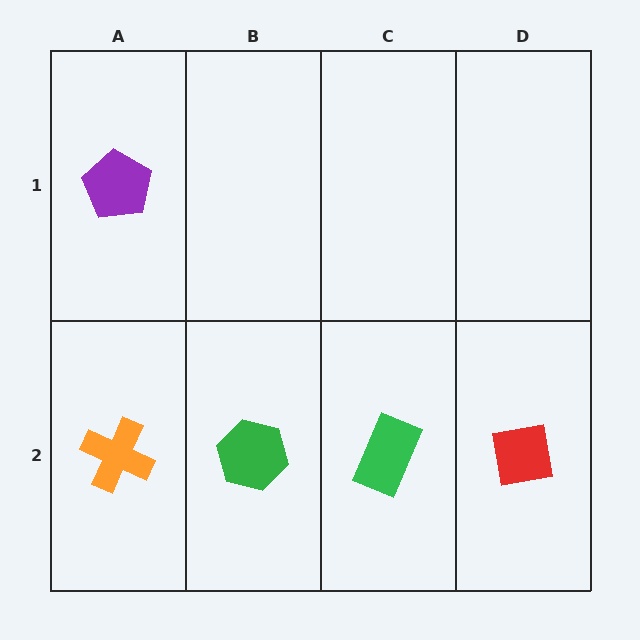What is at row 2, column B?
A green hexagon.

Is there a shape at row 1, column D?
No, that cell is empty.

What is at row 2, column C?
A green rectangle.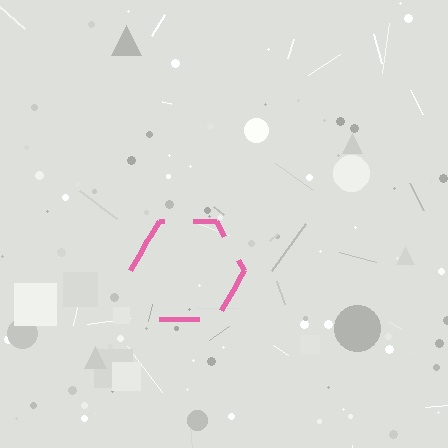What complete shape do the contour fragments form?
The contour fragments form a hexagon.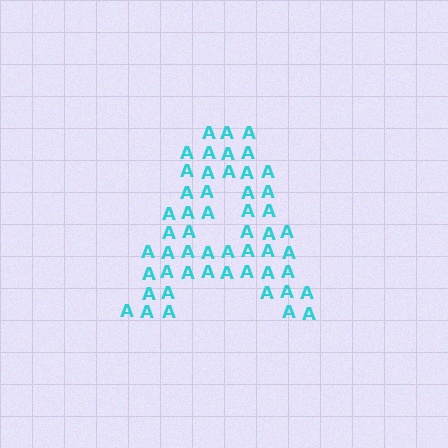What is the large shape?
The large shape is the letter A.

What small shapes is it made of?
It is made of small letter A's.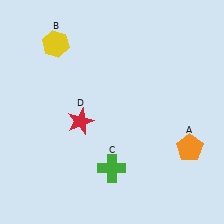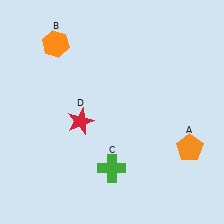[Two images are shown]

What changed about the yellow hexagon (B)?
In Image 1, B is yellow. In Image 2, it changed to orange.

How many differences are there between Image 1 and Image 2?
There is 1 difference between the two images.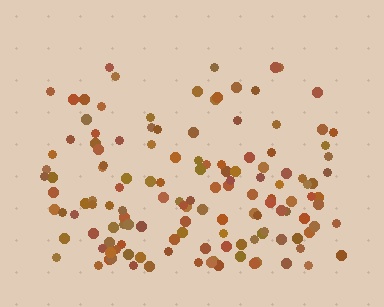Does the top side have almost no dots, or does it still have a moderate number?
Still a moderate number, just noticeably fewer than the bottom.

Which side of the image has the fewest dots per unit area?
The top.